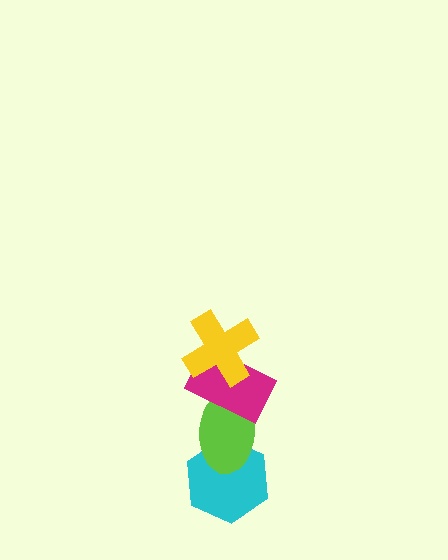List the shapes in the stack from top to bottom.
From top to bottom: the yellow cross, the magenta rectangle, the lime ellipse, the cyan hexagon.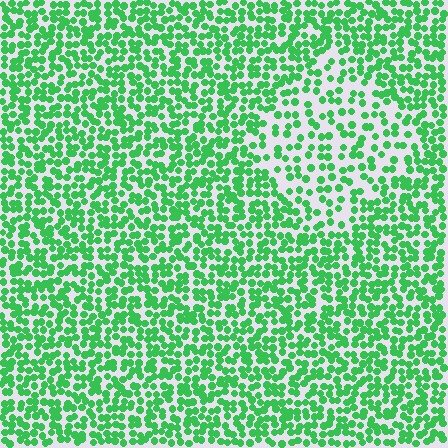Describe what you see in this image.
The image contains small green elements arranged at two different densities. A diamond-shaped region is visible where the elements are less densely packed than the surrounding area.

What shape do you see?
I see a diamond.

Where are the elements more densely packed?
The elements are more densely packed outside the diamond boundary.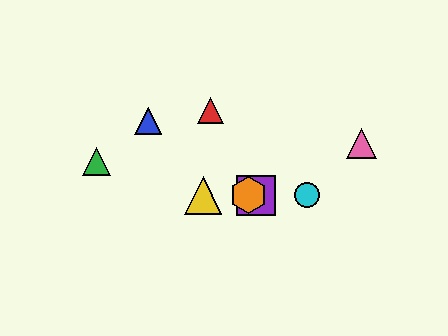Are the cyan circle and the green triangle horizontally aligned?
No, the cyan circle is at y≈195 and the green triangle is at y≈161.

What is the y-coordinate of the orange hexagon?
The orange hexagon is at y≈195.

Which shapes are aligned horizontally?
The yellow triangle, the purple square, the orange hexagon, the cyan circle are aligned horizontally.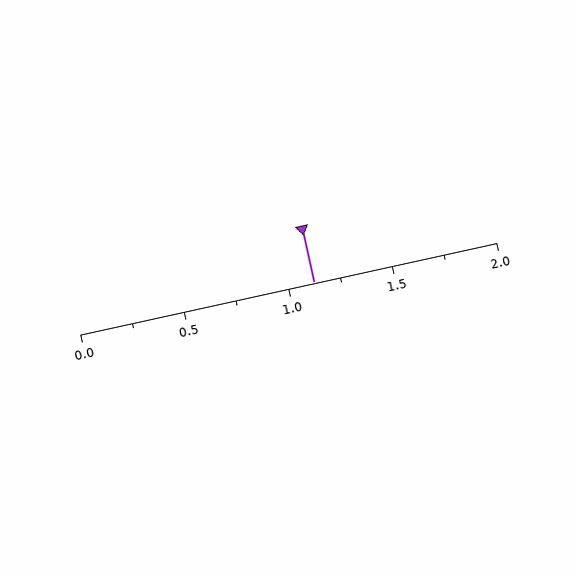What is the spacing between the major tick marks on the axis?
The major ticks are spaced 0.5 apart.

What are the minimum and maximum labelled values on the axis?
The axis runs from 0.0 to 2.0.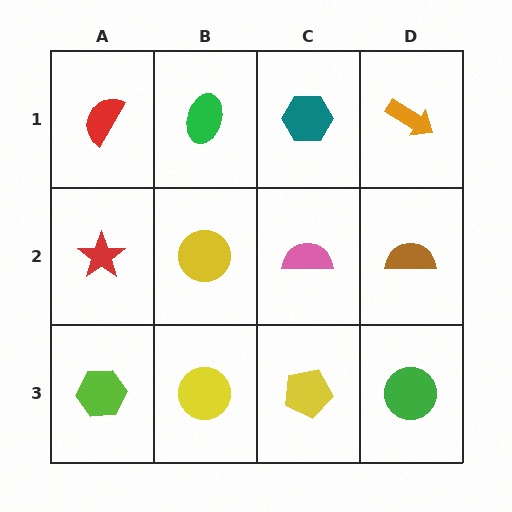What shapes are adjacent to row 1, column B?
A yellow circle (row 2, column B), a red semicircle (row 1, column A), a teal hexagon (row 1, column C).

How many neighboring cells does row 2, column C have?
4.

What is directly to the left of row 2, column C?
A yellow circle.